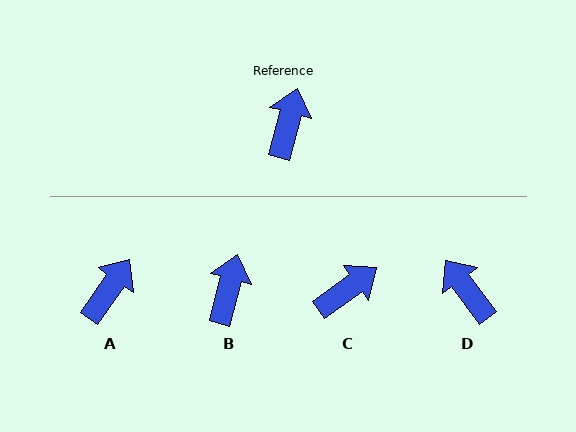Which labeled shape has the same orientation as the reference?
B.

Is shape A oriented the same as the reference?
No, it is off by about 20 degrees.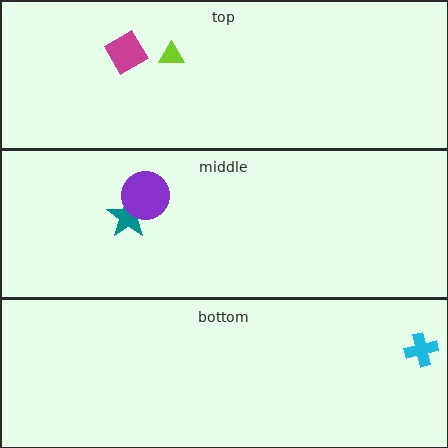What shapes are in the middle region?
The teal star, the purple circle.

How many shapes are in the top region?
2.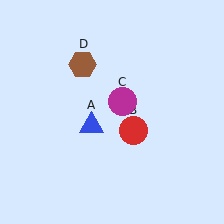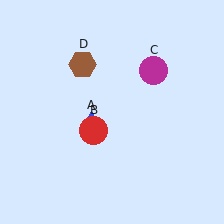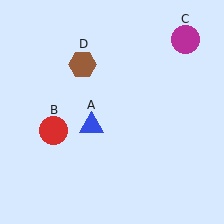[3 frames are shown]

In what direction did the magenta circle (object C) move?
The magenta circle (object C) moved up and to the right.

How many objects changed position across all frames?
2 objects changed position: red circle (object B), magenta circle (object C).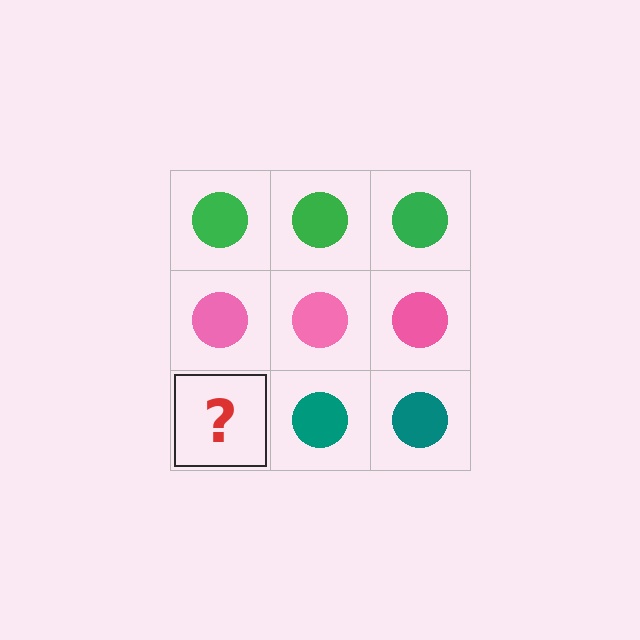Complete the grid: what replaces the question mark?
The question mark should be replaced with a teal circle.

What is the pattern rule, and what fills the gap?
The rule is that each row has a consistent color. The gap should be filled with a teal circle.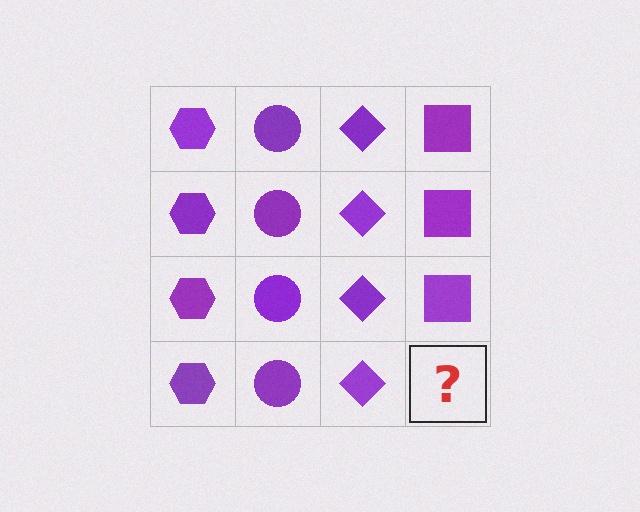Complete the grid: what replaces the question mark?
The question mark should be replaced with a purple square.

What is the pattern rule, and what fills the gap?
The rule is that each column has a consistent shape. The gap should be filled with a purple square.